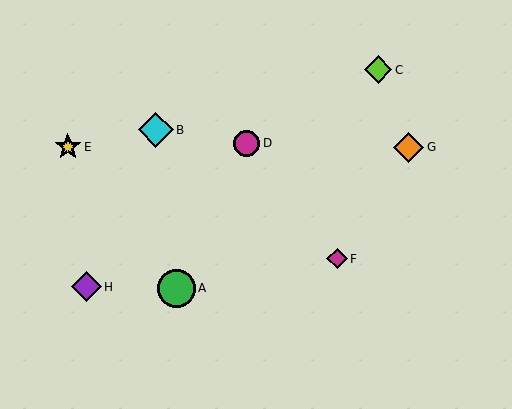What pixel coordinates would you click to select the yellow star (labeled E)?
Click at (68, 147) to select the yellow star E.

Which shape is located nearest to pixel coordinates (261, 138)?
The magenta circle (labeled D) at (247, 143) is nearest to that location.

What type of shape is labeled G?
Shape G is an orange diamond.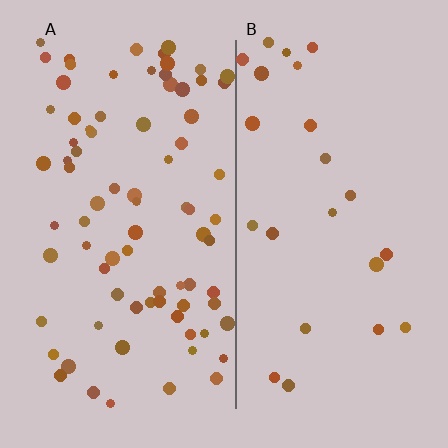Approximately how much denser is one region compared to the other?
Approximately 3.3× — region A over region B.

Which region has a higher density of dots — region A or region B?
A (the left).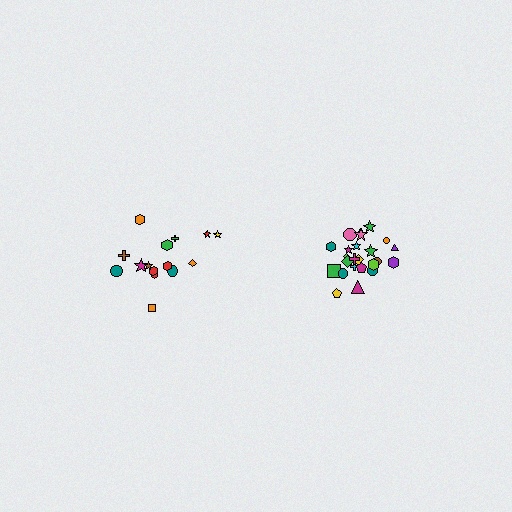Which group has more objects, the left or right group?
The right group.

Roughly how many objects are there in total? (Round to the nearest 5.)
Roughly 40 objects in total.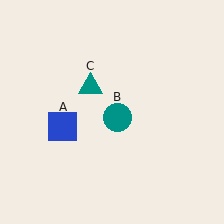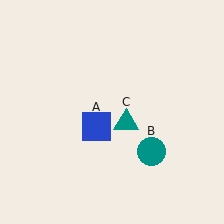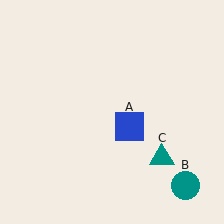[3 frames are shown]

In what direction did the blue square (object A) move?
The blue square (object A) moved right.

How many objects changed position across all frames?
3 objects changed position: blue square (object A), teal circle (object B), teal triangle (object C).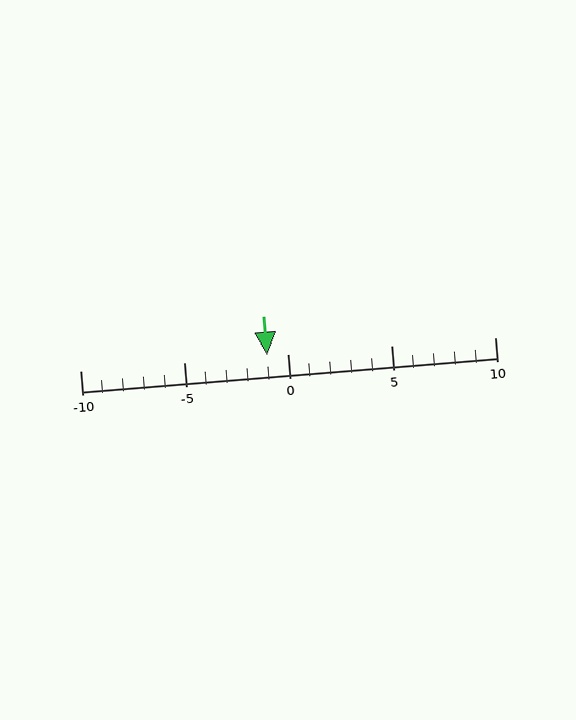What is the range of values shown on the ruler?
The ruler shows values from -10 to 10.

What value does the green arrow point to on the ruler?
The green arrow points to approximately -1.